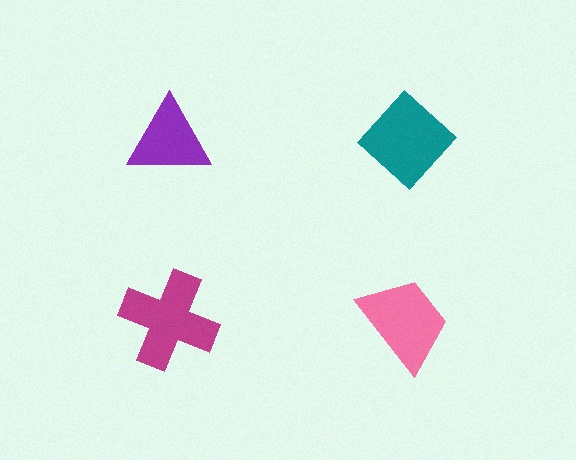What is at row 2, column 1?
A magenta cross.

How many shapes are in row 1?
2 shapes.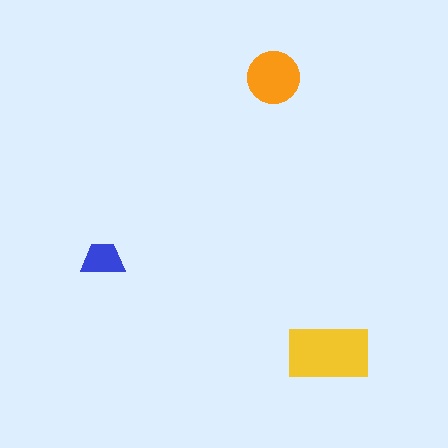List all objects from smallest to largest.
The blue trapezoid, the orange circle, the yellow rectangle.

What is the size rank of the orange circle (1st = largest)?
2nd.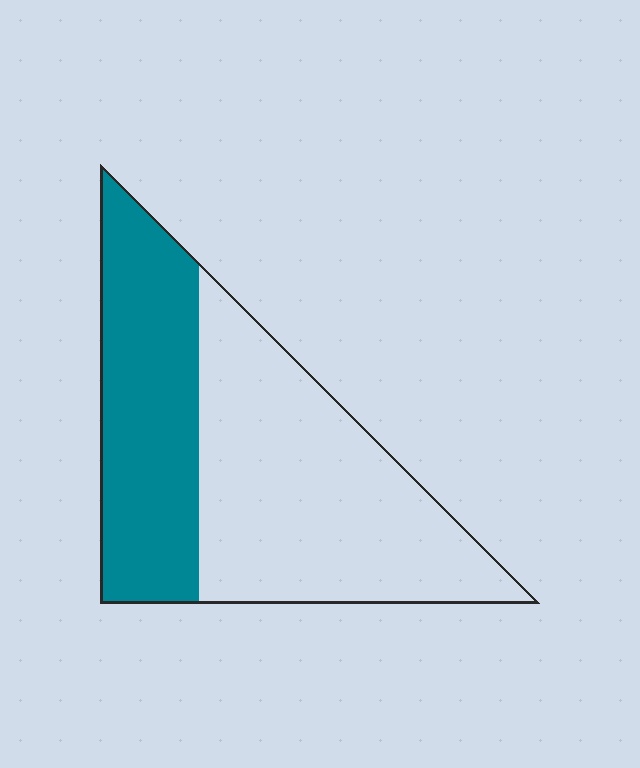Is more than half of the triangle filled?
No.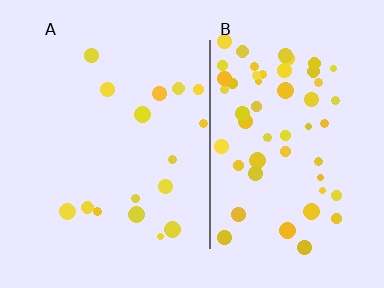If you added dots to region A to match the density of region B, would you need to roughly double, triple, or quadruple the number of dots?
Approximately triple.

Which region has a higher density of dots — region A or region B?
B (the right).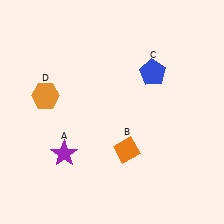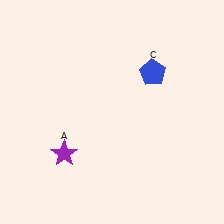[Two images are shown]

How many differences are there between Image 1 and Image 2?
There are 2 differences between the two images.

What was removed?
The orange hexagon (D), the orange diamond (B) were removed in Image 2.